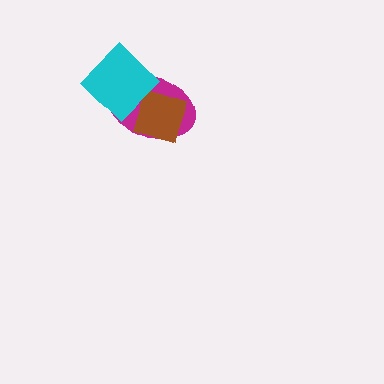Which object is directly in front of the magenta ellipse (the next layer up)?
The brown diamond is directly in front of the magenta ellipse.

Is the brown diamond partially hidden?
Yes, it is partially covered by another shape.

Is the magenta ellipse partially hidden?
Yes, it is partially covered by another shape.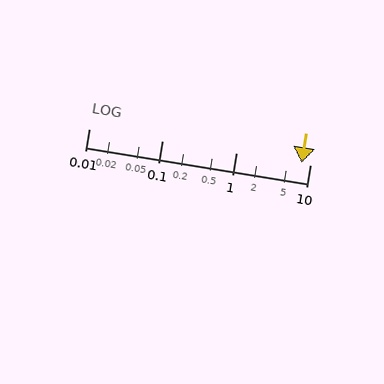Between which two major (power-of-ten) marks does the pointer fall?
The pointer is between 1 and 10.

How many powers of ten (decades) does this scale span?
The scale spans 3 decades, from 0.01 to 10.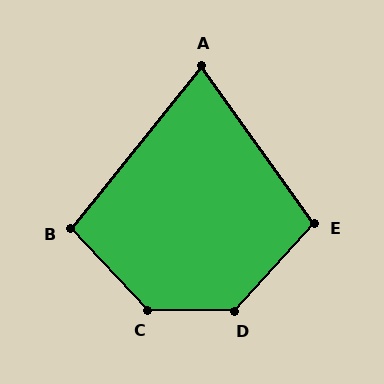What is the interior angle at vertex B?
Approximately 98 degrees (obtuse).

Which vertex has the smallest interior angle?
A, at approximately 74 degrees.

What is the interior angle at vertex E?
Approximately 102 degrees (obtuse).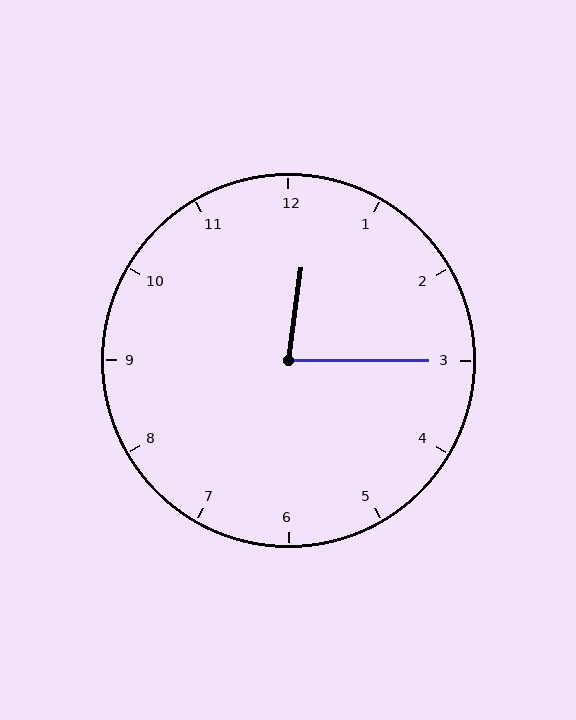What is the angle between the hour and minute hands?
Approximately 82 degrees.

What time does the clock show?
12:15.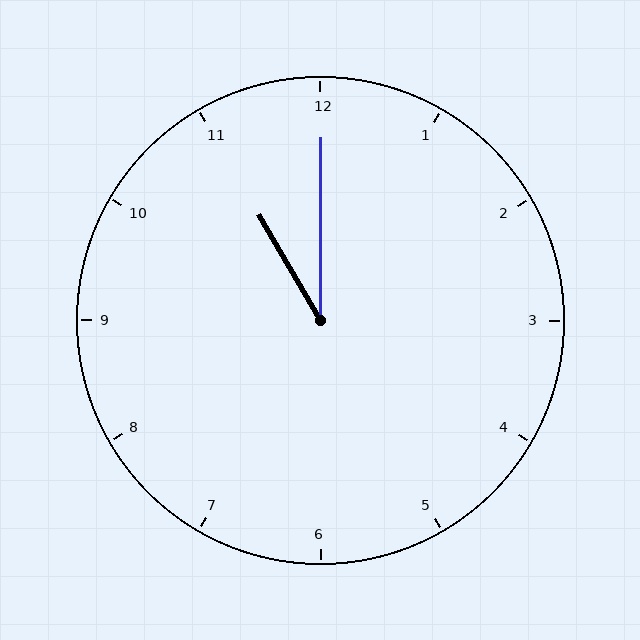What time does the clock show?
11:00.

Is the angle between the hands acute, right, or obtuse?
It is acute.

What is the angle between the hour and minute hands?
Approximately 30 degrees.